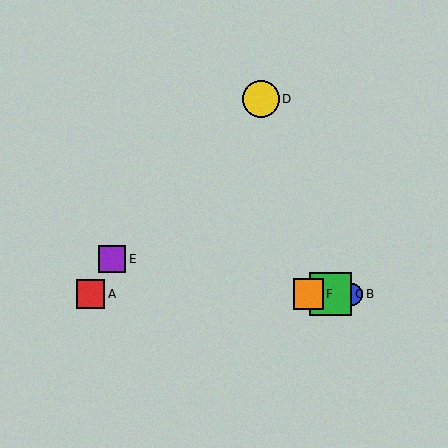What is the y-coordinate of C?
Object C is at y≈294.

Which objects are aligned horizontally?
Objects A, B, C, F are aligned horizontally.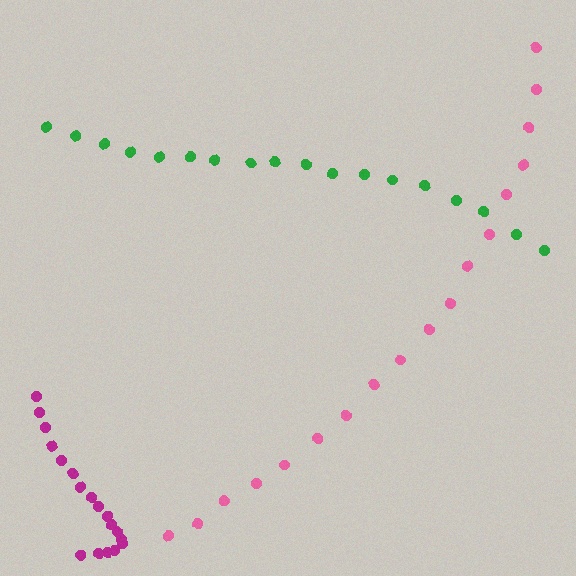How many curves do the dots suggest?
There are 3 distinct paths.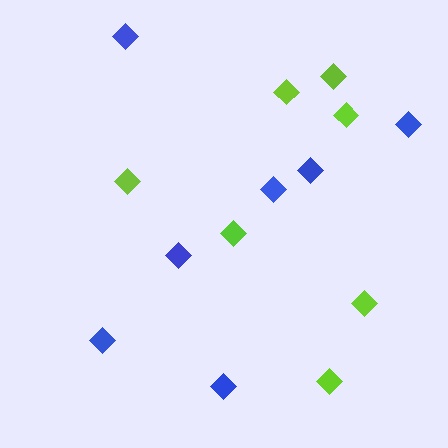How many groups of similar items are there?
There are 2 groups: one group of blue diamonds (7) and one group of lime diamonds (7).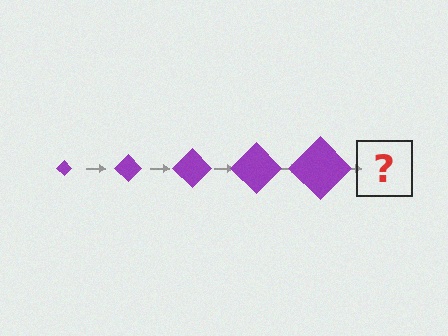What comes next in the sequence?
The next element should be a purple diamond, larger than the previous one.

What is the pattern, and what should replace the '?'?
The pattern is that the diamond gets progressively larger each step. The '?' should be a purple diamond, larger than the previous one.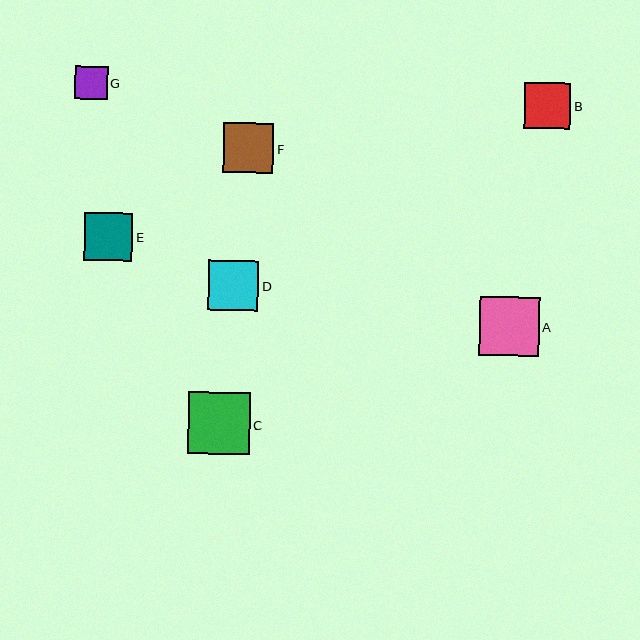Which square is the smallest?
Square G is the smallest with a size of approximately 33 pixels.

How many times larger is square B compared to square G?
Square B is approximately 1.4 times the size of square G.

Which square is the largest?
Square C is the largest with a size of approximately 61 pixels.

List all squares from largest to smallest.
From largest to smallest: C, A, F, D, E, B, G.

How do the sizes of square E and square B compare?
Square E and square B are approximately the same size.